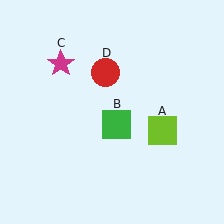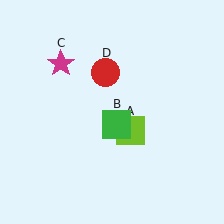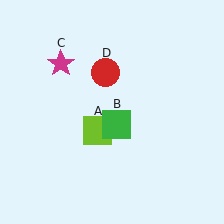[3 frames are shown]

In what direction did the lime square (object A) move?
The lime square (object A) moved left.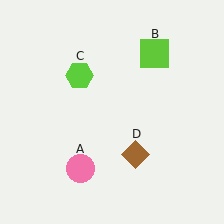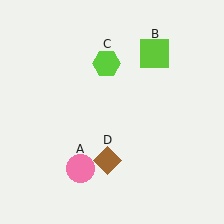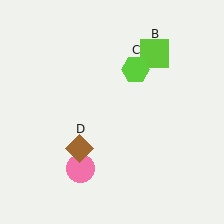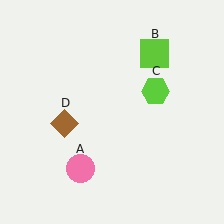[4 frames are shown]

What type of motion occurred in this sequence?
The lime hexagon (object C), brown diamond (object D) rotated clockwise around the center of the scene.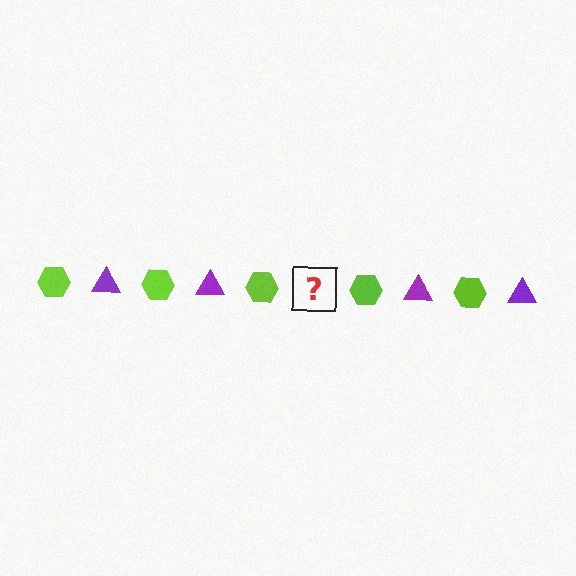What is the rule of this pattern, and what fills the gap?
The rule is that the pattern alternates between lime hexagon and purple triangle. The gap should be filled with a purple triangle.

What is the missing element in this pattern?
The missing element is a purple triangle.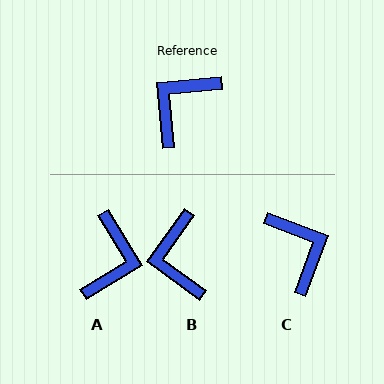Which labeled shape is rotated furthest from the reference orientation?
A, about 154 degrees away.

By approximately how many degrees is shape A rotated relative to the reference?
Approximately 154 degrees clockwise.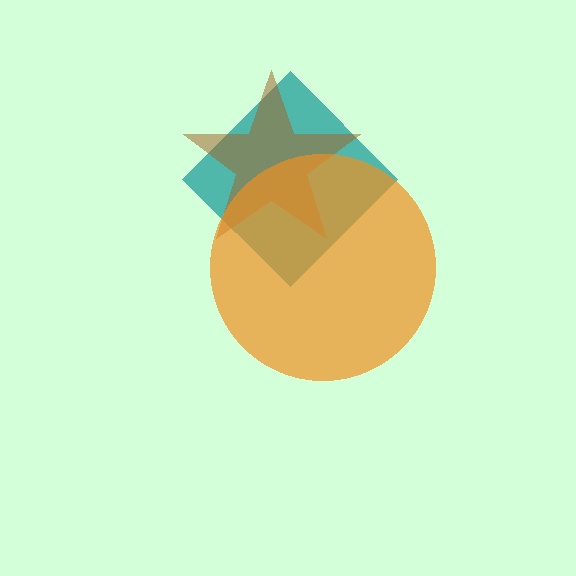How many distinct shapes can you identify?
There are 3 distinct shapes: a teal diamond, a brown star, an orange circle.